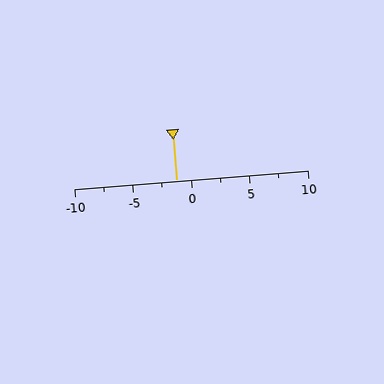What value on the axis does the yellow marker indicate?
The marker indicates approximately -1.2.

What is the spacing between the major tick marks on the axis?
The major ticks are spaced 5 apart.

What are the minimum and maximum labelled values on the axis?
The axis runs from -10 to 10.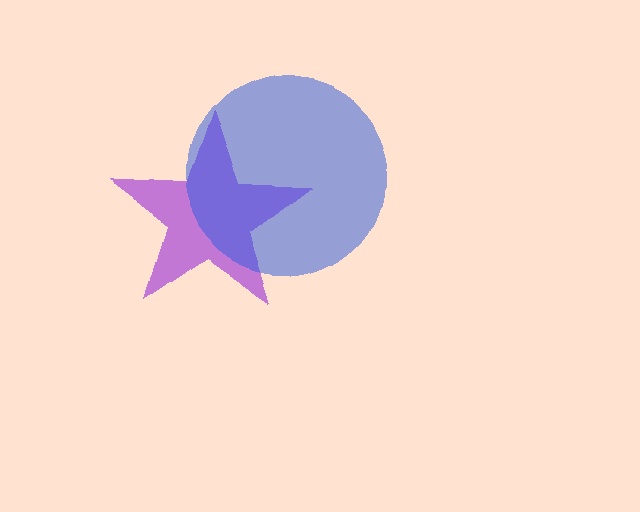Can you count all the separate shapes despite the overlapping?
Yes, there are 2 separate shapes.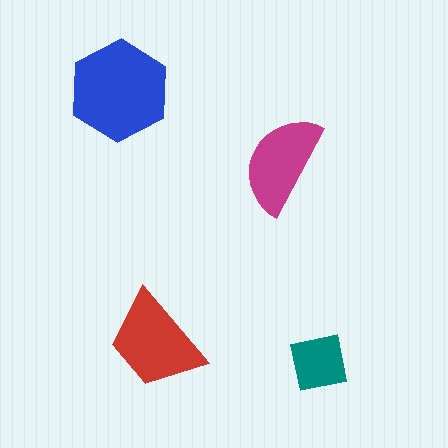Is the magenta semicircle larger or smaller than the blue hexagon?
Smaller.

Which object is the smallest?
The teal square.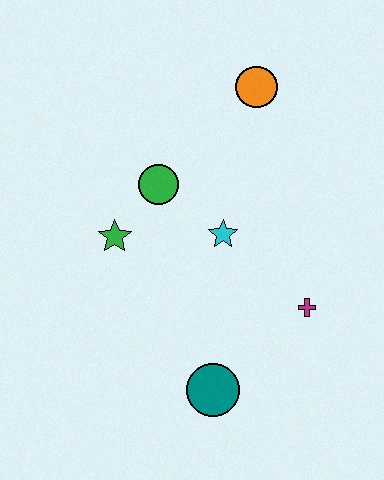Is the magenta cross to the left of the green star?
No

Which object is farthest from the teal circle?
The orange circle is farthest from the teal circle.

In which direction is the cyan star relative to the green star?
The cyan star is to the right of the green star.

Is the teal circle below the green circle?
Yes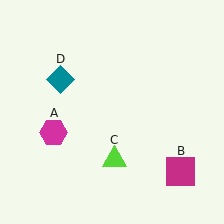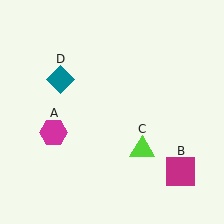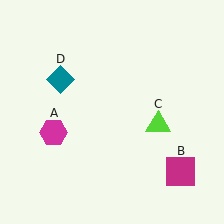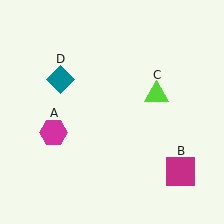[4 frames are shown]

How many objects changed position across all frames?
1 object changed position: lime triangle (object C).